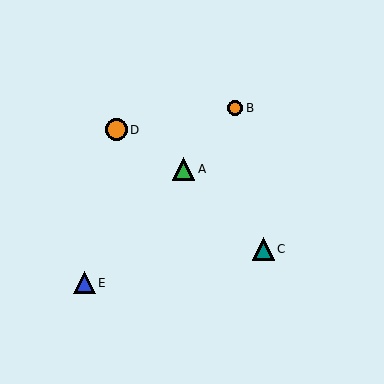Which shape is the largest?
The green triangle (labeled A) is the largest.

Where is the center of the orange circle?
The center of the orange circle is at (235, 108).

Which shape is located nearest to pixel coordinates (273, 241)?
The teal triangle (labeled C) at (263, 249) is nearest to that location.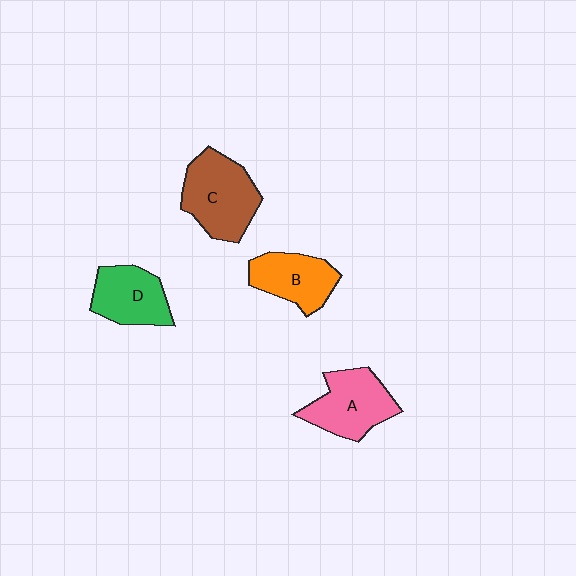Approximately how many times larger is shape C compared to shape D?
Approximately 1.3 times.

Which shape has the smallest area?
Shape B (orange).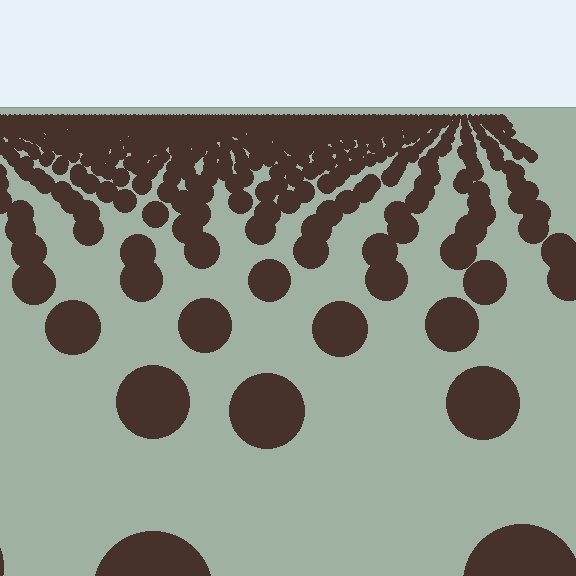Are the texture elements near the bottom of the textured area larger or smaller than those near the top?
Larger. Near the bottom, elements are closer to the viewer and appear at a bigger on-screen size.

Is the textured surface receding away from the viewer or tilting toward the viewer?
The surface is receding away from the viewer. Texture elements get smaller and denser toward the top.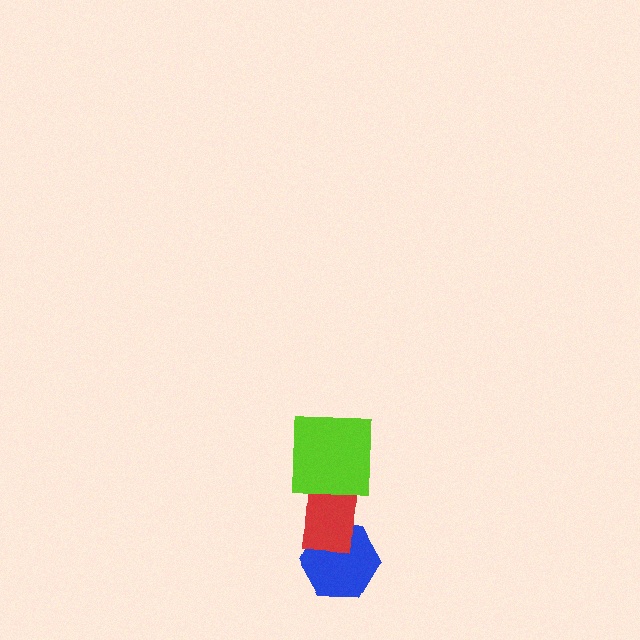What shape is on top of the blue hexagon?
The red rectangle is on top of the blue hexagon.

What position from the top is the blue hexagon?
The blue hexagon is 3rd from the top.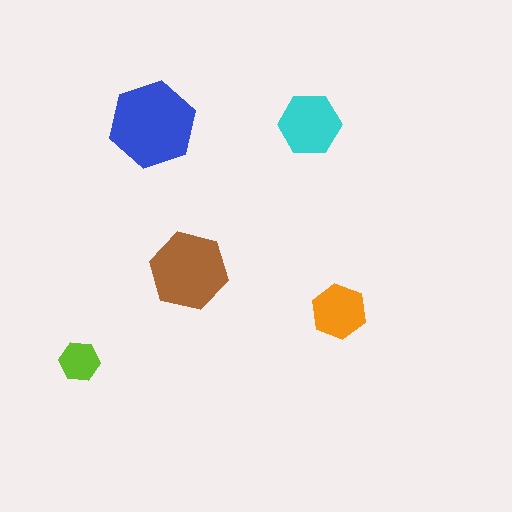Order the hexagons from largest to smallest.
the blue one, the brown one, the cyan one, the orange one, the lime one.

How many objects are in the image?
There are 5 objects in the image.